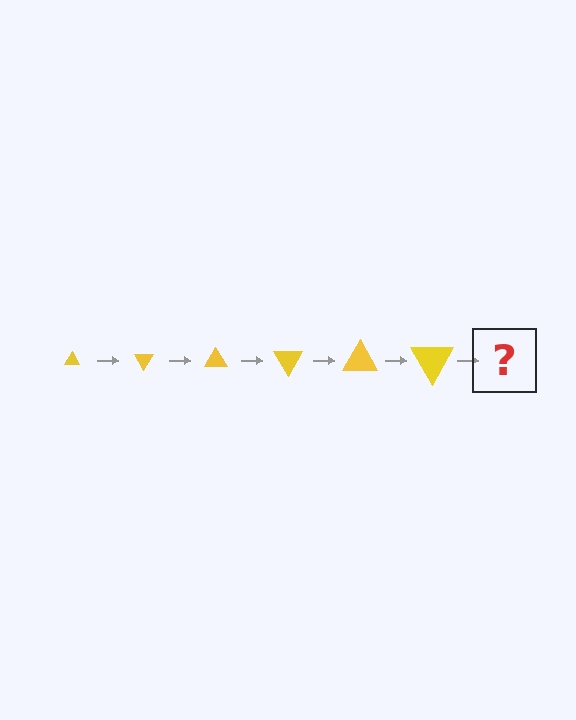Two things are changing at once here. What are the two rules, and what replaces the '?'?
The two rules are that the triangle grows larger each step and it rotates 60 degrees each step. The '?' should be a triangle, larger than the previous one and rotated 360 degrees from the start.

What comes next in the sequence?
The next element should be a triangle, larger than the previous one and rotated 360 degrees from the start.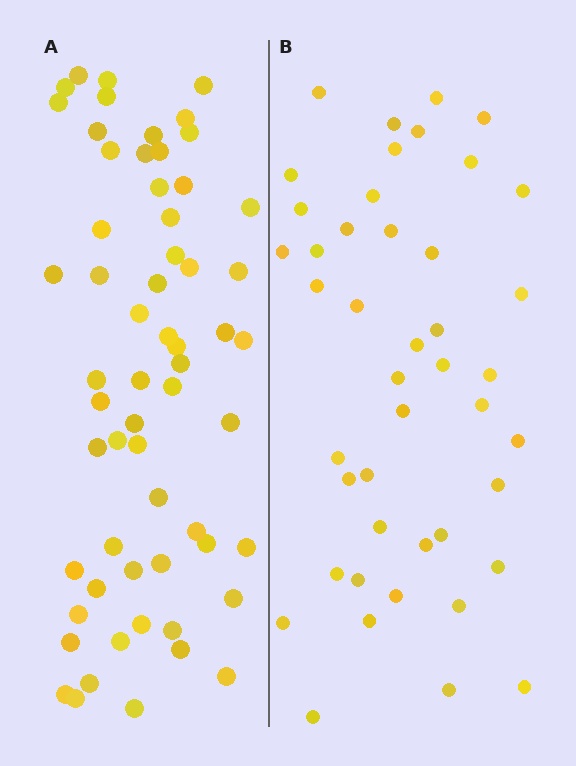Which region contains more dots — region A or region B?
Region A (the left region) has more dots.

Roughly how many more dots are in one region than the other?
Region A has approximately 15 more dots than region B.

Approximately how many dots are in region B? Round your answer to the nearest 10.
About 40 dots. (The exact count is 44, which rounds to 40.)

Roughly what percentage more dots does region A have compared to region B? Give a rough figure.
About 35% more.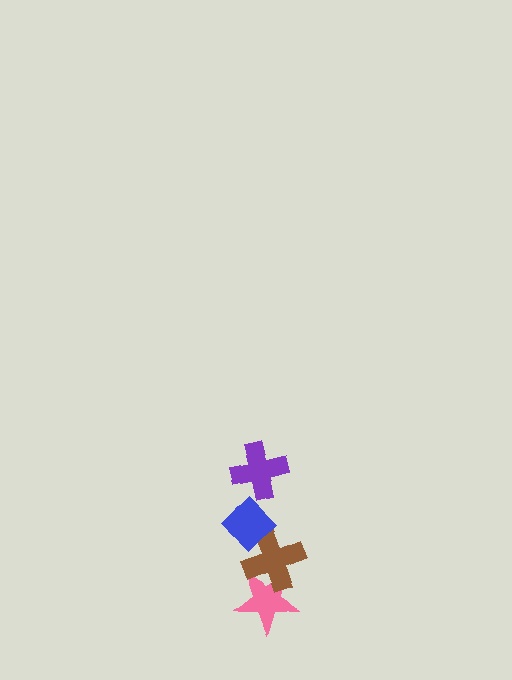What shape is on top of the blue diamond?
The purple cross is on top of the blue diamond.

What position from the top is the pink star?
The pink star is 4th from the top.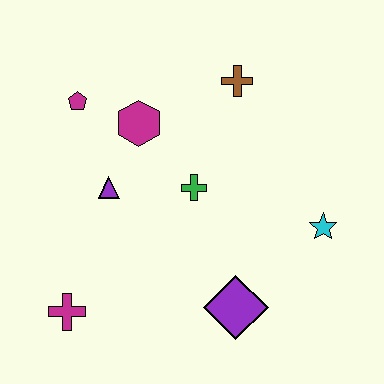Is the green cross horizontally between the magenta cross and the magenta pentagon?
No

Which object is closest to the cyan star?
The purple diamond is closest to the cyan star.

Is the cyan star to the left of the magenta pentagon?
No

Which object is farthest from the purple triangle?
The cyan star is farthest from the purple triangle.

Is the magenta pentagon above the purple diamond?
Yes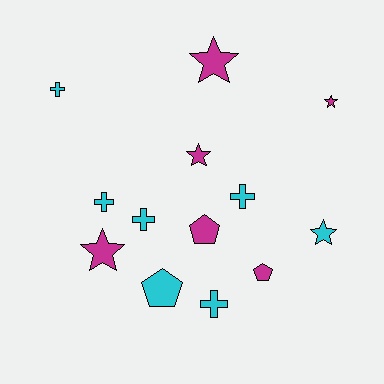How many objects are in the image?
There are 13 objects.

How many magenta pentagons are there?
There are 2 magenta pentagons.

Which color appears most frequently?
Cyan, with 7 objects.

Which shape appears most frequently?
Cross, with 5 objects.